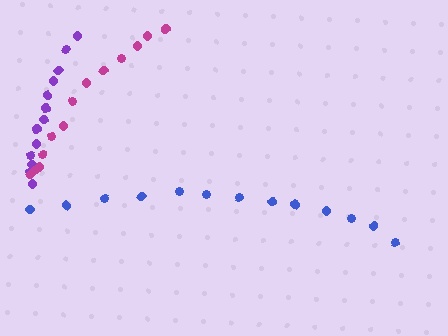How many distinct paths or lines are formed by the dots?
There are 3 distinct paths.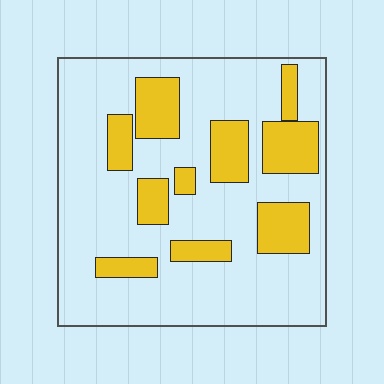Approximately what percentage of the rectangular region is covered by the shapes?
Approximately 25%.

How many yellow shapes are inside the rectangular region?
10.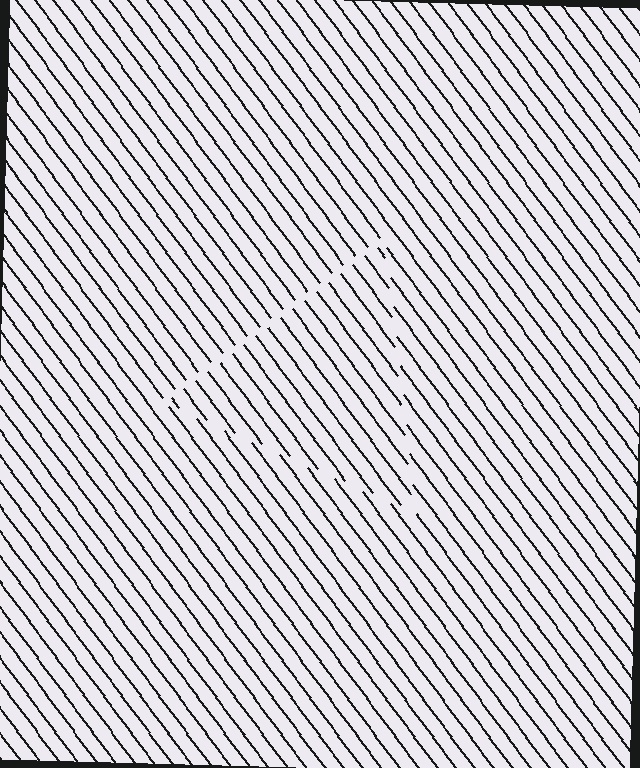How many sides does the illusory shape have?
3 sides — the line-ends trace a triangle.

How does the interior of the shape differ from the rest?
The interior of the shape contains the same grating, shifted by half a period — the contour is defined by the phase discontinuity where line-ends from the inner and outer gratings abut.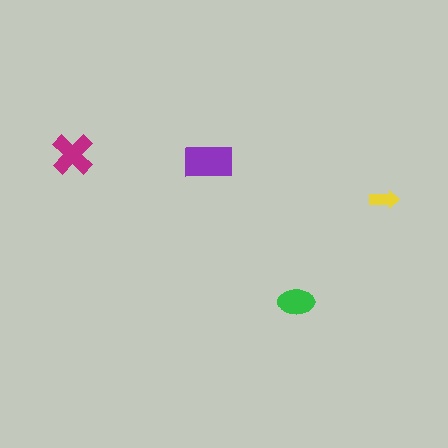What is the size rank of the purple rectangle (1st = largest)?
1st.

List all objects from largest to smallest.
The purple rectangle, the magenta cross, the green ellipse, the yellow arrow.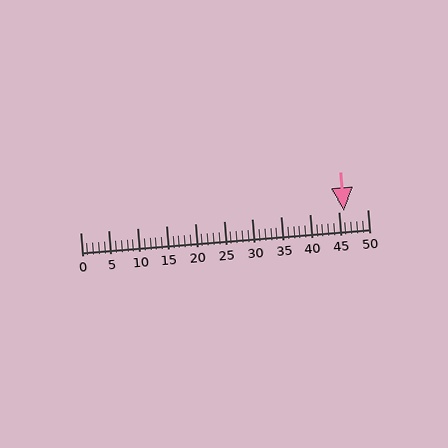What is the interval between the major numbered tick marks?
The major tick marks are spaced 5 units apart.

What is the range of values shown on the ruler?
The ruler shows values from 0 to 50.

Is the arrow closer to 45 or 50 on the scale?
The arrow is closer to 45.